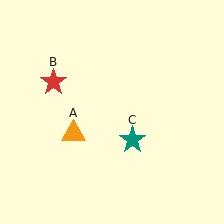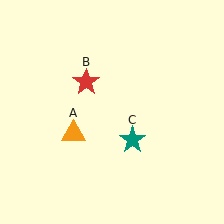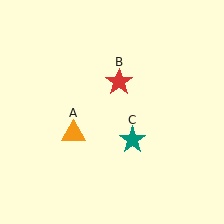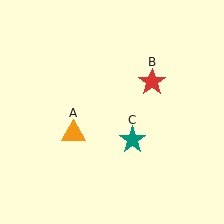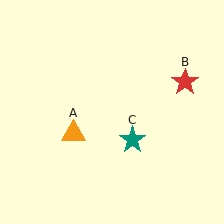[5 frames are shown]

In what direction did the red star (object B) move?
The red star (object B) moved right.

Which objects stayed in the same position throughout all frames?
Orange triangle (object A) and teal star (object C) remained stationary.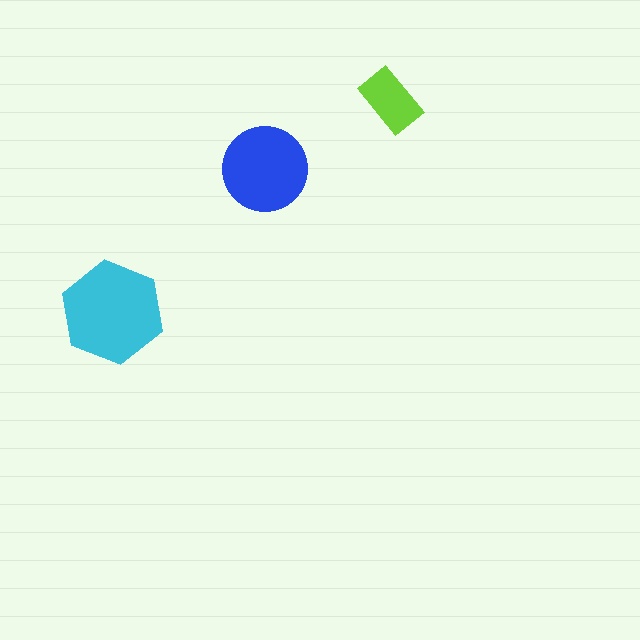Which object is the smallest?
The lime rectangle.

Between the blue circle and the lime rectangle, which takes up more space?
The blue circle.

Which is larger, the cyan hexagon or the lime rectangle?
The cyan hexagon.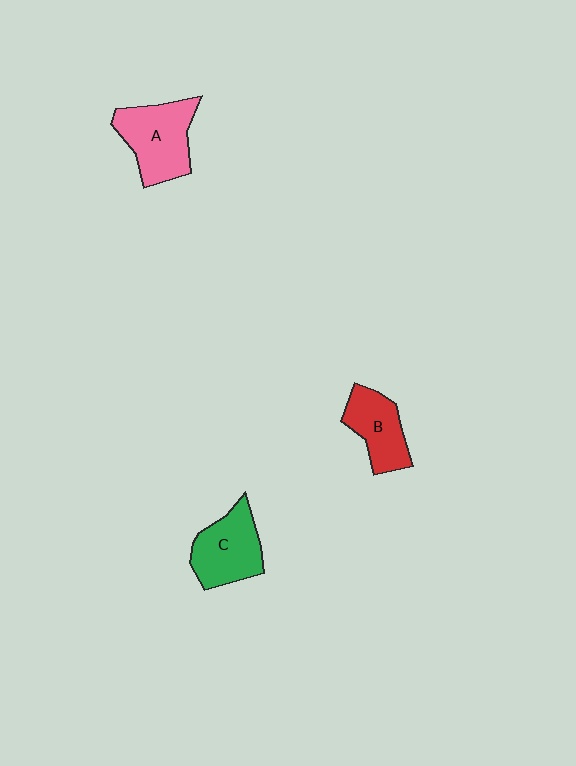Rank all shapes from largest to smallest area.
From largest to smallest: A (pink), C (green), B (red).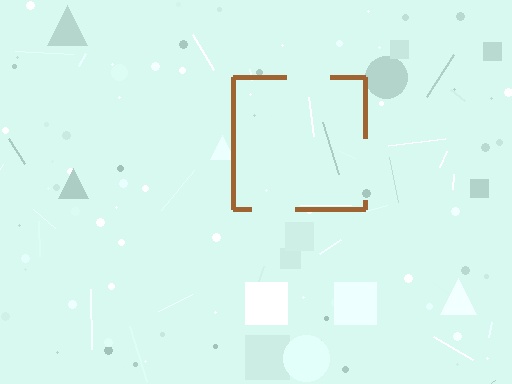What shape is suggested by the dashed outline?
The dashed outline suggests a square.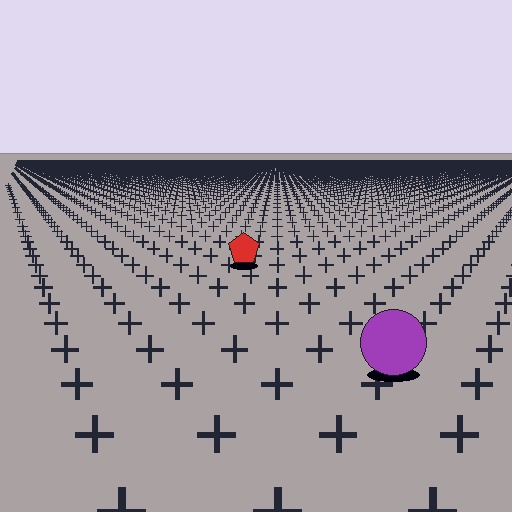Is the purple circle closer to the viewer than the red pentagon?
Yes. The purple circle is closer — you can tell from the texture gradient: the ground texture is coarser near it.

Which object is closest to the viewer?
The purple circle is closest. The texture marks near it are larger and more spread out.